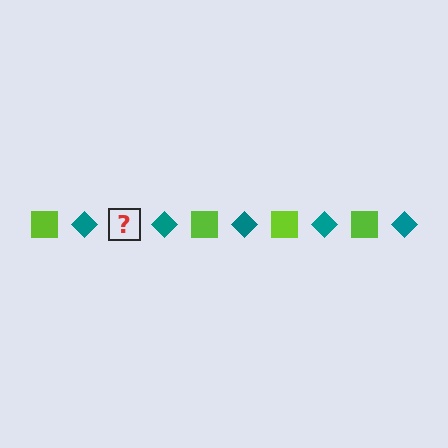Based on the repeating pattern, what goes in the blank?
The blank should be a lime square.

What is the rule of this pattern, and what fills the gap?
The rule is that the pattern alternates between lime square and teal diamond. The gap should be filled with a lime square.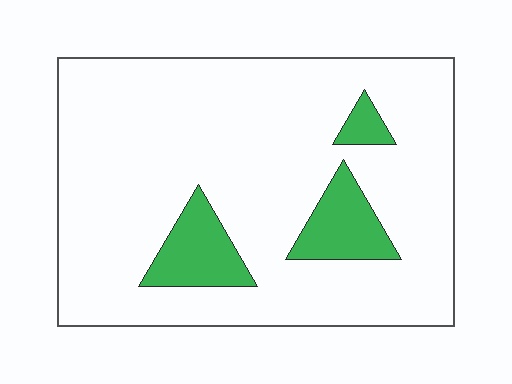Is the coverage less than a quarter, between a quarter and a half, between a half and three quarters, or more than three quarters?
Less than a quarter.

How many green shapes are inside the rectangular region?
3.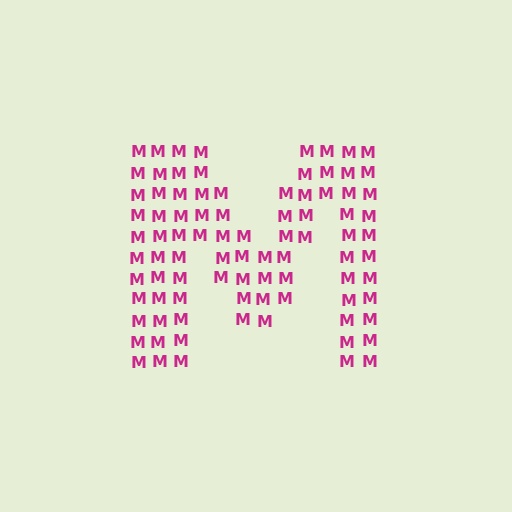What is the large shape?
The large shape is the letter M.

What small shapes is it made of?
It is made of small letter M's.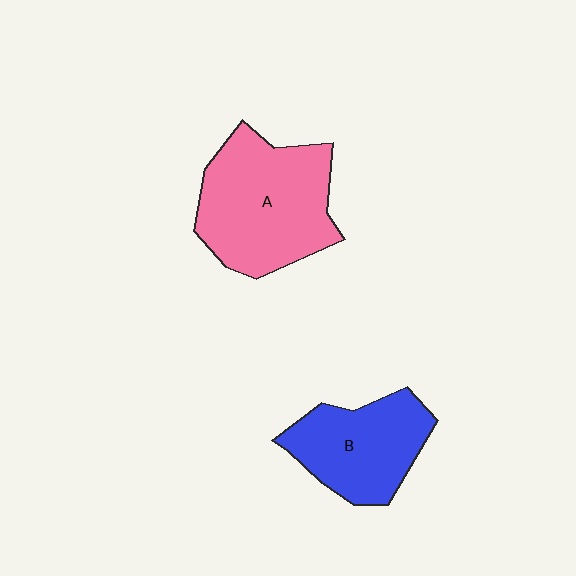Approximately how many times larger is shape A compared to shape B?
Approximately 1.4 times.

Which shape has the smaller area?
Shape B (blue).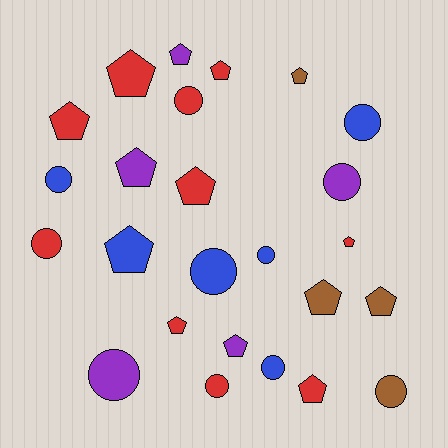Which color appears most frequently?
Red, with 10 objects.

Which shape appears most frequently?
Pentagon, with 14 objects.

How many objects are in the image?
There are 25 objects.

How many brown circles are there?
There is 1 brown circle.